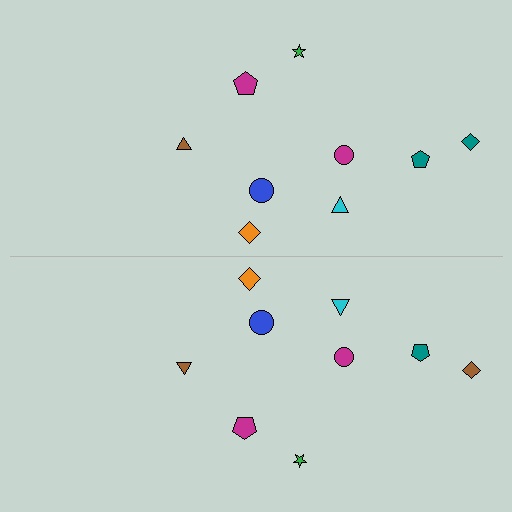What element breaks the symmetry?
The brown diamond on the bottom side breaks the symmetry — its mirror counterpart is teal.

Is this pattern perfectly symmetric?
No, the pattern is not perfectly symmetric. The brown diamond on the bottom side breaks the symmetry — its mirror counterpart is teal.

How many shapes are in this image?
There are 18 shapes in this image.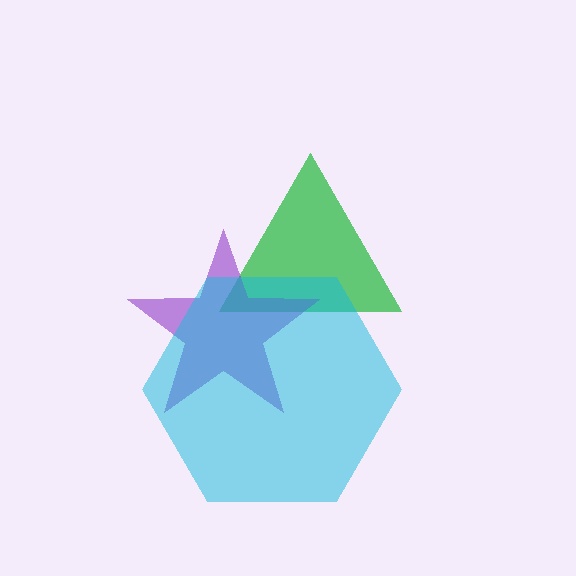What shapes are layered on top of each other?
The layered shapes are: a green triangle, a purple star, a cyan hexagon.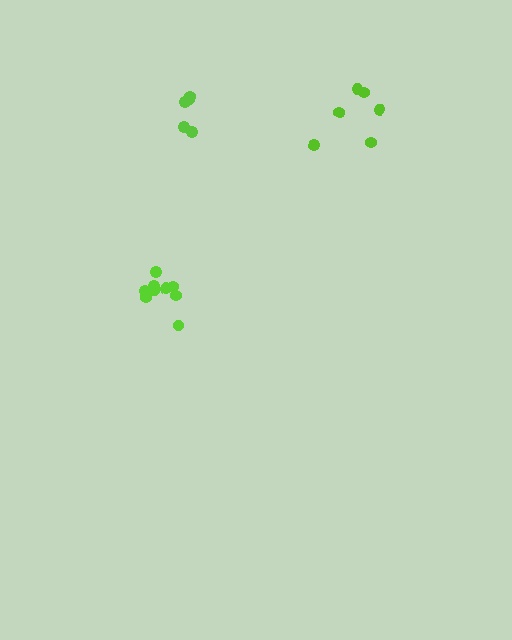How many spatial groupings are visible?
There are 3 spatial groupings.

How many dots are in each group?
Group 1: 6 dots, Group 2: 9 dots, Group 3: 6 dots (21 total).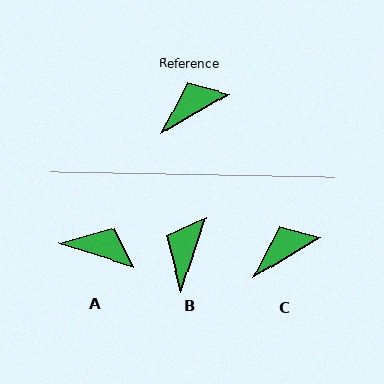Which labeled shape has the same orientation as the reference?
C.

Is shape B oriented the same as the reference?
No, it is off by about 41 degrees.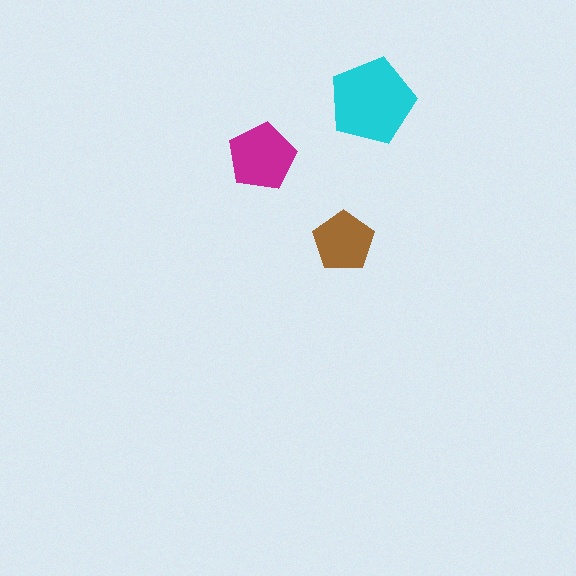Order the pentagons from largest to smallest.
the cyan one, the magenta one, the brown one.